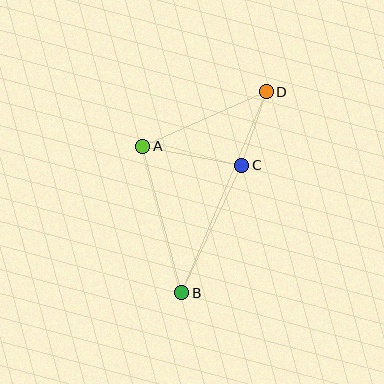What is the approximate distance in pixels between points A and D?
The distance between A and D is approximately 135 pixels.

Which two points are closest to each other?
Points C and D are closest to each other.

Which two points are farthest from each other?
Points B and D are farthest from each other.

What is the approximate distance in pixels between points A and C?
The distance between A and C is approximately 101 pixels.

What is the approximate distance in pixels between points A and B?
The distance between A and B is approximately 152 pixels.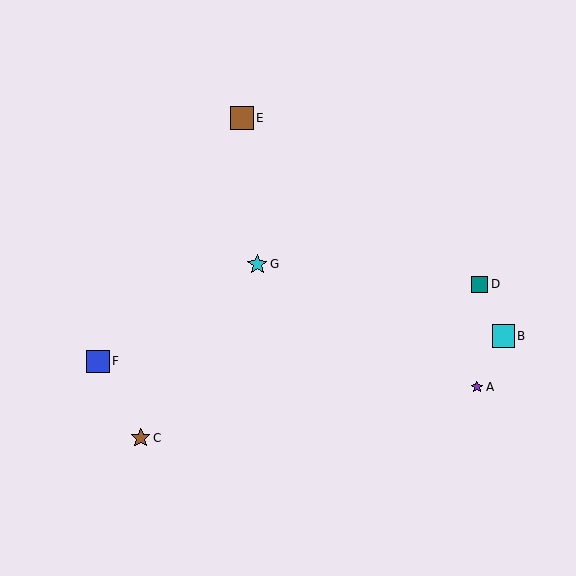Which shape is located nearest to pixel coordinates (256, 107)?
The brown square (labeled E) at (242, 118) is nearest to that location.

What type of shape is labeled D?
Shape D is a teal square.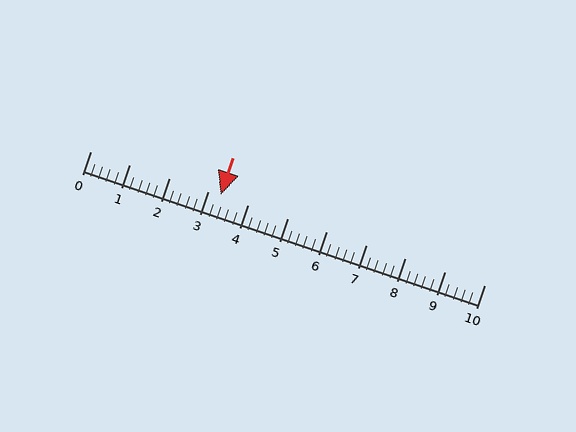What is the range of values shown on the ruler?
The ruler shows values from 0 to 10.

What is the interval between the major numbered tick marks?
The major tick marks are spaced 1 units apart.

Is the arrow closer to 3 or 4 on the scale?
The arrow is closer to 3.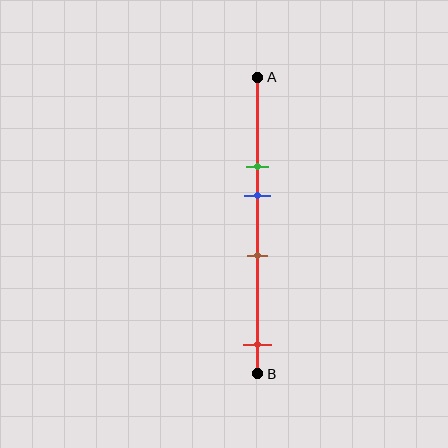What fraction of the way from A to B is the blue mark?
The blue mark is approximately 40% (0.4) of the way from A to B.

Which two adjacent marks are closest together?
The green and blue marks are the closest adjacent pair.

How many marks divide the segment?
There are 4 marks dividing the segment.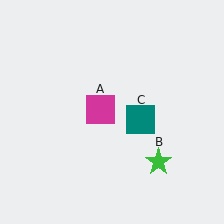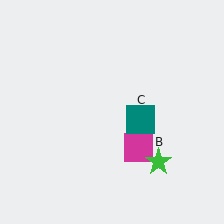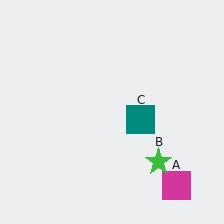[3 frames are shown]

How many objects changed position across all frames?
1 object changed position: magenta square (object A).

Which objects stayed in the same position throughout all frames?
Green star (object B) and teal square (object C) remained stationary.